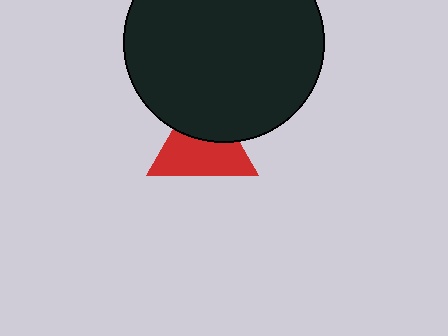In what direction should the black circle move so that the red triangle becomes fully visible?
The black circle should move up. That is the shortest direction to clear the overlap and leave the red triangle fully visible.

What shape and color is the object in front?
The object in front is a black circle.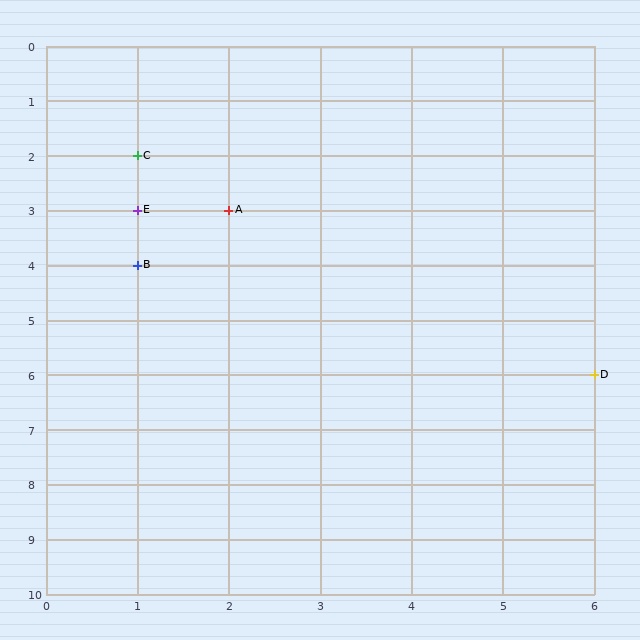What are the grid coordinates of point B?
Point B is at grid coordinates (1, 4).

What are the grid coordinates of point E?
Point E is at grid coordinates (1, 3).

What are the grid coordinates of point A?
Point A is at grid coordinates (2, 3).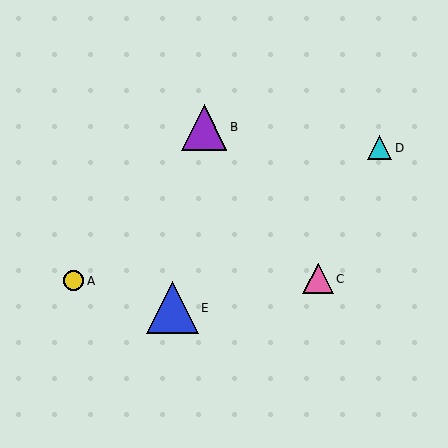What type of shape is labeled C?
Shape C is a pink triangle.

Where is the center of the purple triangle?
The center of the purple triangle is at (204, 127).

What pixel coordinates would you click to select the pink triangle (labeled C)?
Click at (318, 279) to select the pink triangle C.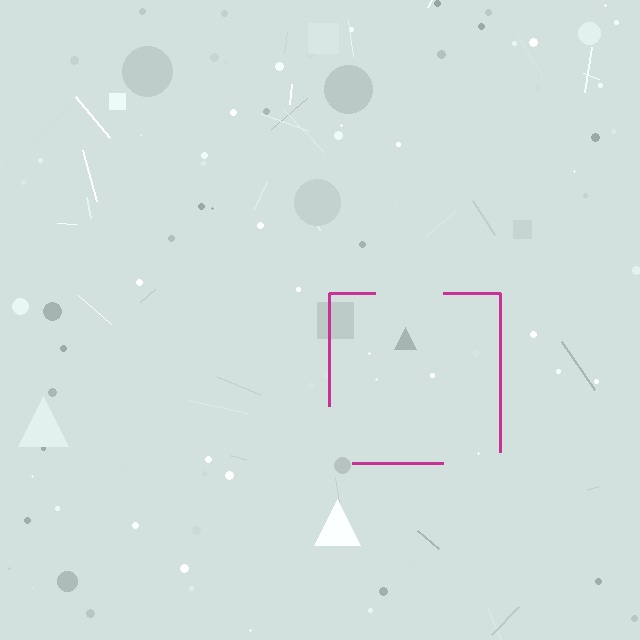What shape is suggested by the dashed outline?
The dashed outline suggests a square.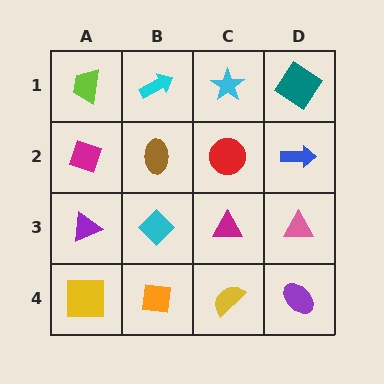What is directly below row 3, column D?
A purple ellipse.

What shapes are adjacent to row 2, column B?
A cyan arrow (row 1, column B), a cyan diamond (row 3, column B), a magenta diamond (row 2, column A), a red circle (row 2, column C).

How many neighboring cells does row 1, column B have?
3.